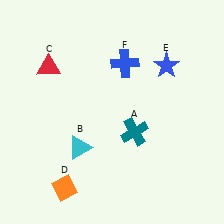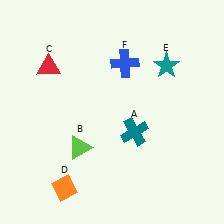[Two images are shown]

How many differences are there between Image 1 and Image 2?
There are 2 differences between the two images.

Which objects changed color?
B changed from cyan to lime. E changed from blue to teal.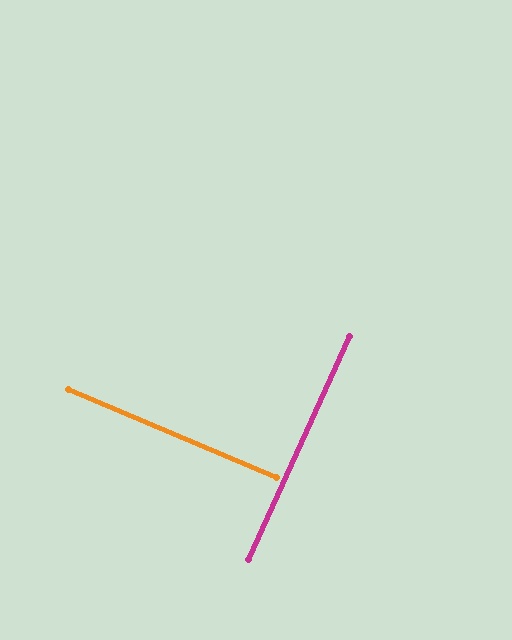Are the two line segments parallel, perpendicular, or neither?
Perpendicular — they meet at approximately 88°.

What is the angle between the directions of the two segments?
Approximately 88 degrees.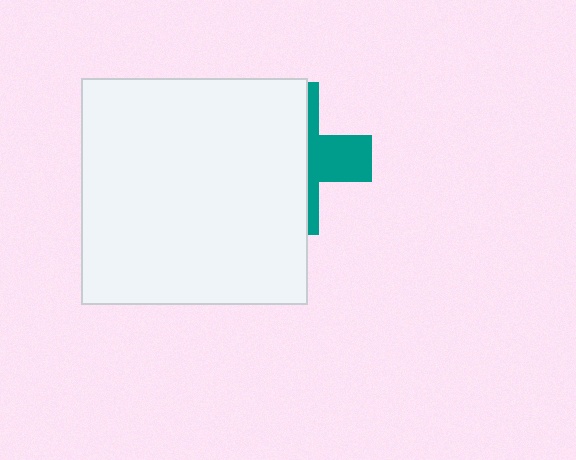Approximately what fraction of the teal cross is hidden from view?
Roughly 65% of the teal cross is hidden behind the white square.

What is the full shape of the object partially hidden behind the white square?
The partially hidden object is a teal cross.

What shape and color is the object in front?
The object in front is a white square.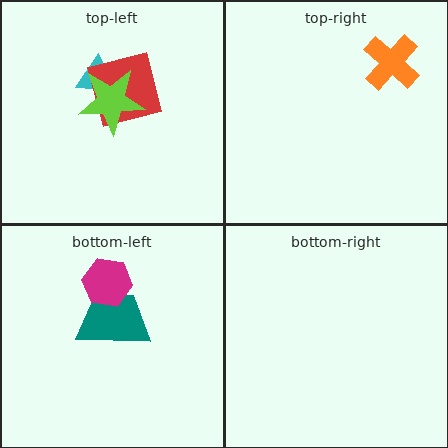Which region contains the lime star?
The top-left region.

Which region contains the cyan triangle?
The top-left region.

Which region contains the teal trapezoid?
The bottom-left region.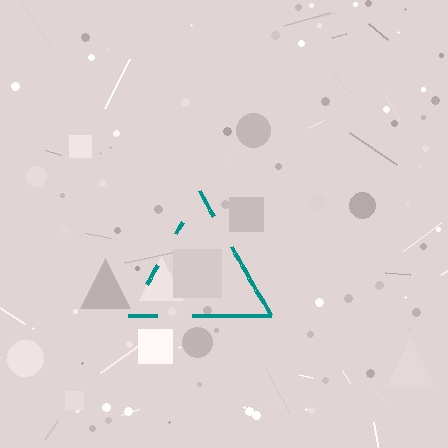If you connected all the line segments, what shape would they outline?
They would outline a triangle.